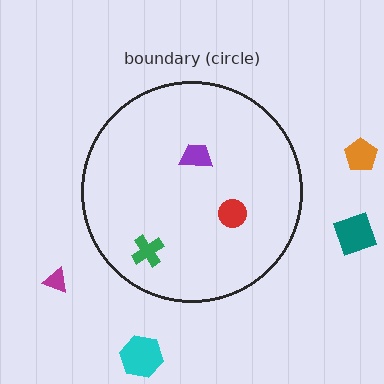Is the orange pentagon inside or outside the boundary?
Outside.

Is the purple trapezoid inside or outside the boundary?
Inside.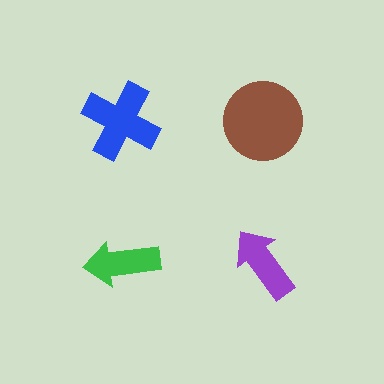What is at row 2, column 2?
A purple arrow.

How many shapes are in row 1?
2 shapes.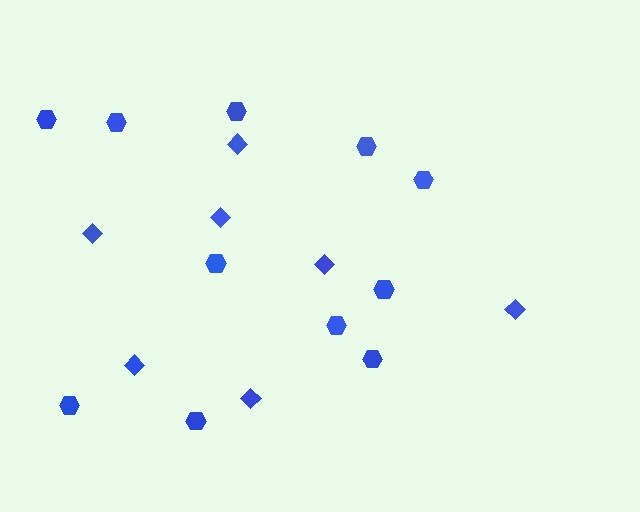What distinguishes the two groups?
There are 2 groups: one group of hexagons (11) and one group of diamonds (7).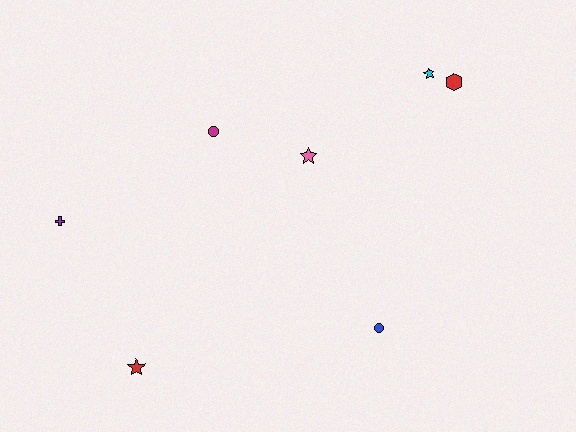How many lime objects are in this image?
There are no lime objects.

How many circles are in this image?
There are 2 circles.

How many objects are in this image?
There are 7 objects.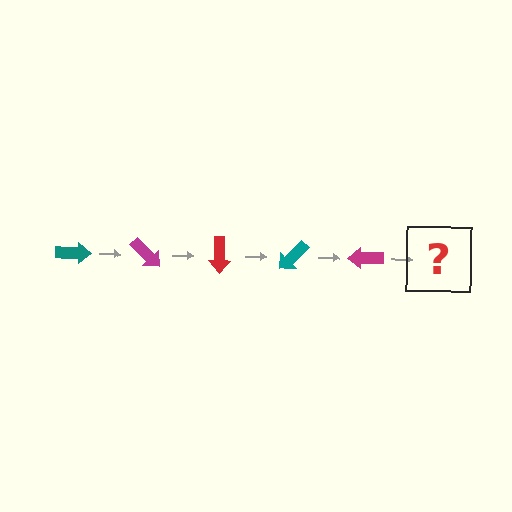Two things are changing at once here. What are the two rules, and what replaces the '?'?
The two rules are that it rotates 45 degrees each step and the color cycles through teal, magenta, and red. The '?' should be a red arrow, rotated 225 degrees from the start.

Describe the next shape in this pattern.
It should be a red arrow, rotated 225 degrees from the start.